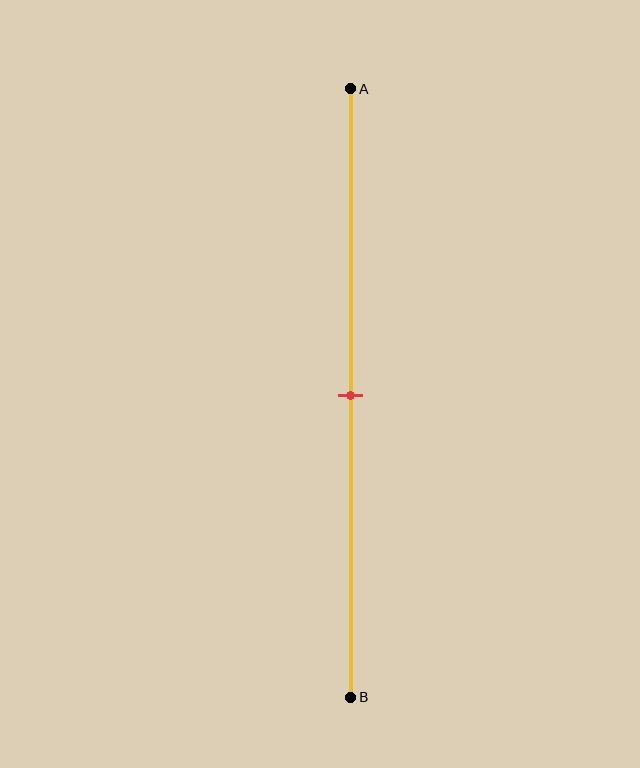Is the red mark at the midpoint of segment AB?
Yes, the mark is approximately at the midpoint.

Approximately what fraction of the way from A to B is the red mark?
The red mark is approximately 50% of the way from A to B.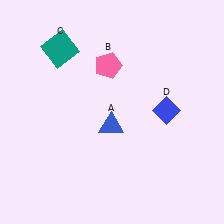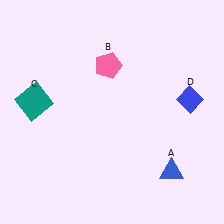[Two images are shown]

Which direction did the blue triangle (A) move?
The blue triangle (A) moved right.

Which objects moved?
The objects that moved are: the blue triangle (A), the teal square (C), the blue diamond (D).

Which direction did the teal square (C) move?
The teal square (C) moved down.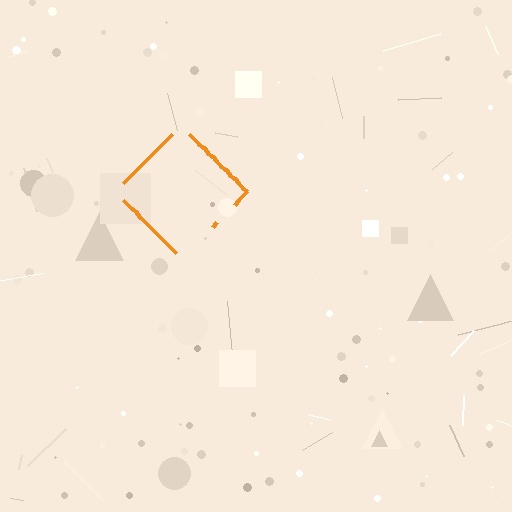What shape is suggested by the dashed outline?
The dashed outline suggests a diamond.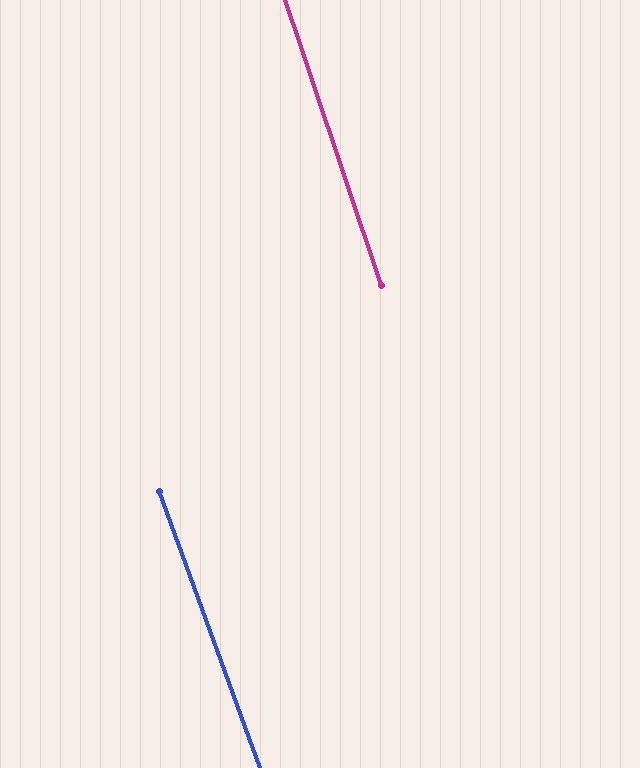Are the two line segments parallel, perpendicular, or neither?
Parallel — their directions differ by only 1.2°.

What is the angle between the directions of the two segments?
Approximately 1 degree.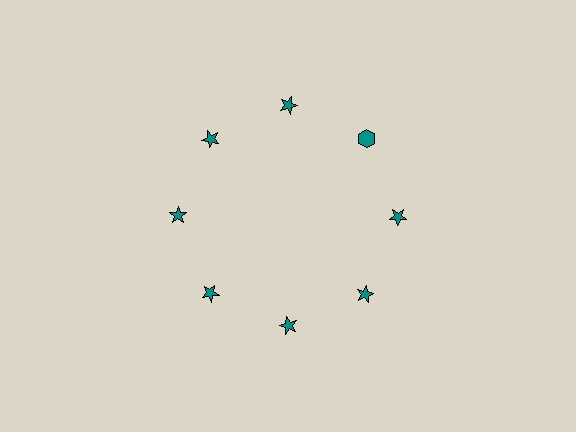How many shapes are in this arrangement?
There are 8 shapes arranged in a ring pattern.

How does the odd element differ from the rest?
It has a different shape: hexagon instead of star.